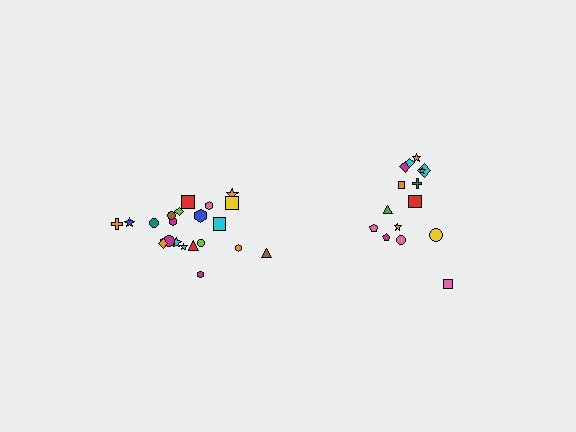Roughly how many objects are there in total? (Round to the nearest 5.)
Roughly 35 objects in total.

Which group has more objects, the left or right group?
The left group.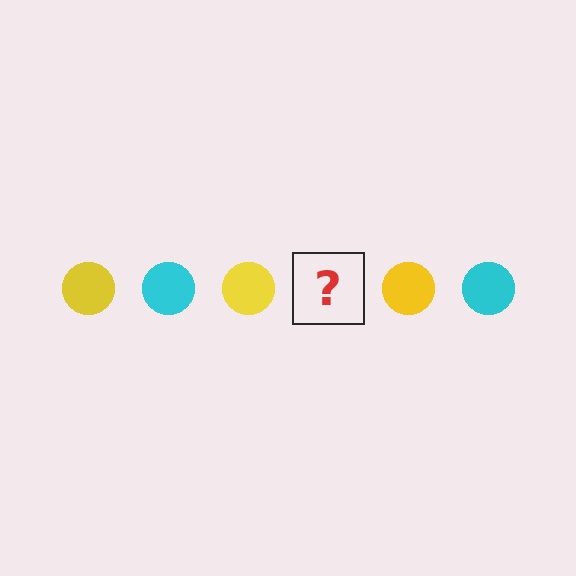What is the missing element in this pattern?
The missing element is a cyan circle.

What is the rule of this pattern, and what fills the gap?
The rule is that the pattern cycles through yellow, cyan circles. The gap should be filled with a cyan circle.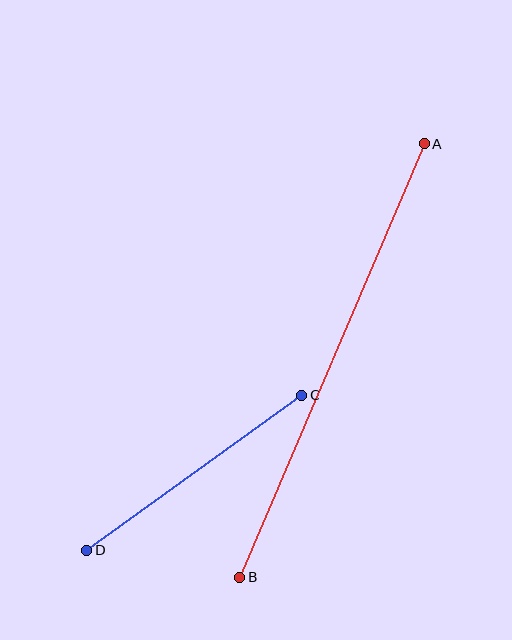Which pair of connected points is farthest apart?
Points A and B are farthest apart.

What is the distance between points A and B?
The distance is approximately 471 pixels.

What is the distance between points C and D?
The distance is approximately 265 pixels.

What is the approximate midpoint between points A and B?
The midpoint is at approximately (332, 361) pixels.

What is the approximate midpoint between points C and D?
The midpoint is at approximately (194, 473) pixels.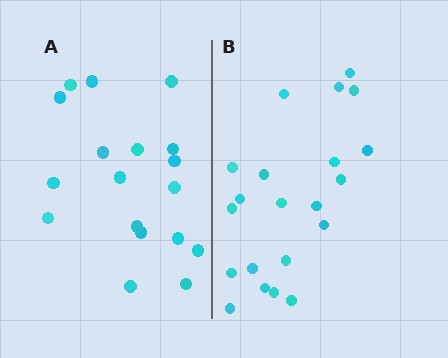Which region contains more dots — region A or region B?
Region B (the right region) has more dots.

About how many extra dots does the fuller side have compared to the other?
Region B has just a few more — roughly 2 or 3 more dots than region A.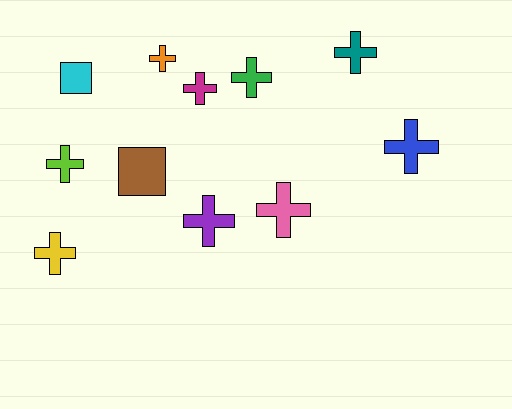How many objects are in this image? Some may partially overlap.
There are 11 objects.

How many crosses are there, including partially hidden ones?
There are 9 crosses.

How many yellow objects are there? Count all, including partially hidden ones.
There is 1 yellow object.